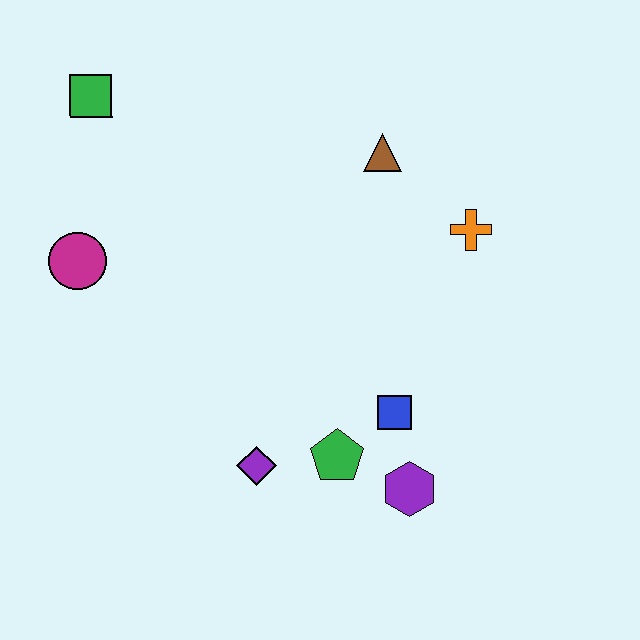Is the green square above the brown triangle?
Yes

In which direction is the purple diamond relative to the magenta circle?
The purple diamond is below the magenta circle.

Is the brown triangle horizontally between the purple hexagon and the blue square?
No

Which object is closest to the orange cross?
The brown triangle is closest to the orange cross.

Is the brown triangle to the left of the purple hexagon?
Yes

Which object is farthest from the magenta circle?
The purple hexagon is farthest from the magenta circle.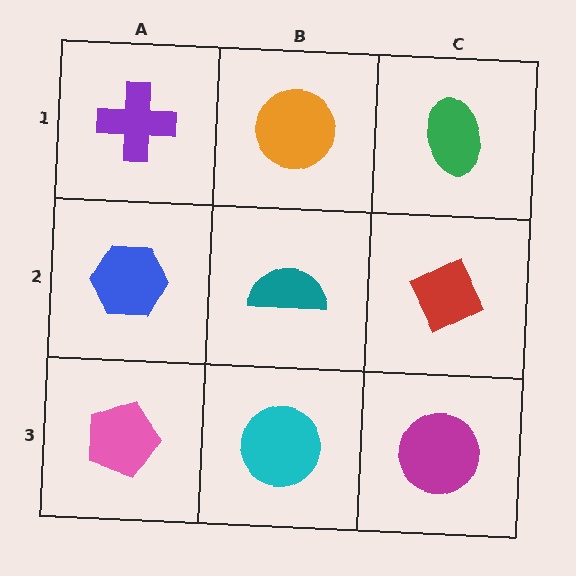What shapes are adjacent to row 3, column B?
A teal semicircle (row 2, column B), a pink pentagon (row 3, column A), a magenta circle (row 3, column C).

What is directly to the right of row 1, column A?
An orange circle.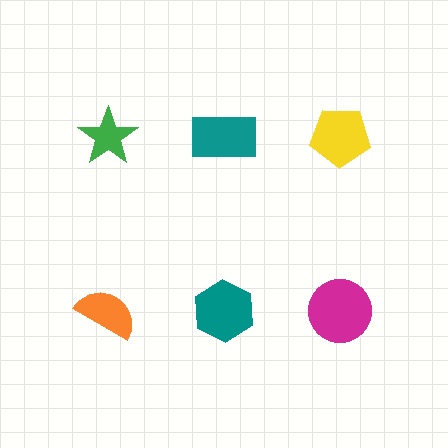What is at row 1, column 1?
A green star.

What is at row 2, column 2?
A teal hexagon.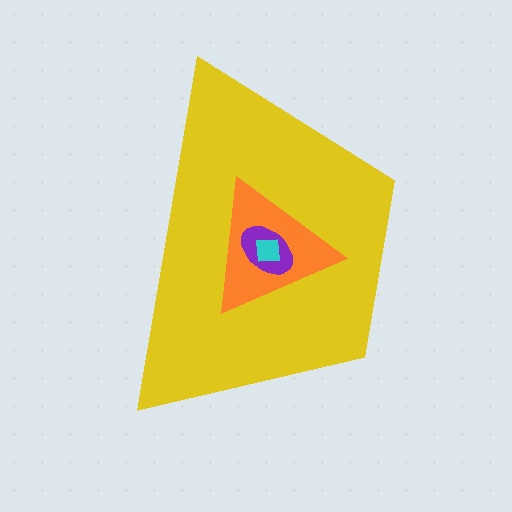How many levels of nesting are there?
4.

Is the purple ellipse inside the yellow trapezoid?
Yes.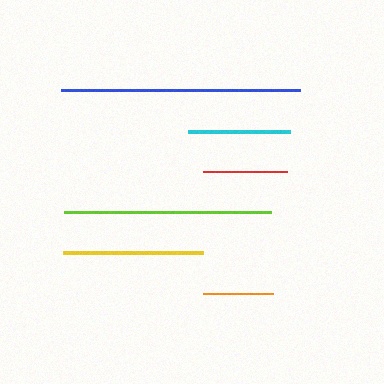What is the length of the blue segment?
The blue segment is approximately 239 pixels long.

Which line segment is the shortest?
The orange line is the shortest at approximately 70 pixels.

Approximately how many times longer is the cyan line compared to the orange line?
The cyan line is approximately 1.4 times the length of the orange line.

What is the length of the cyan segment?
The cyan segment is approximately 102 pixels long.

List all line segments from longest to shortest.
From longest to shortest: blue, lime, yellow, cyan, red, orange.